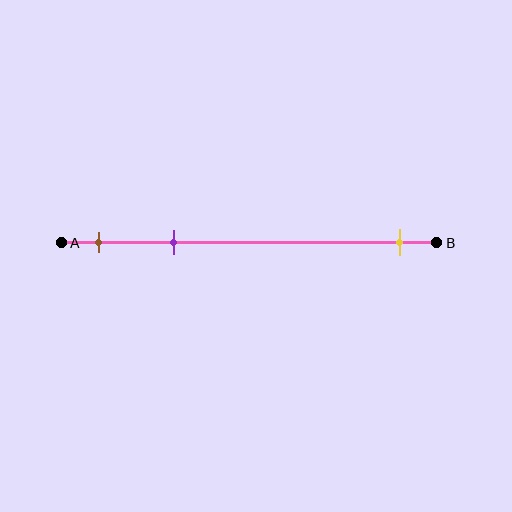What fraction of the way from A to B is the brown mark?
The brown mark is approximately 10% (0.1) of the way from A to B.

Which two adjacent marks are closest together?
The brown and purple marks are the closest adjacent pair.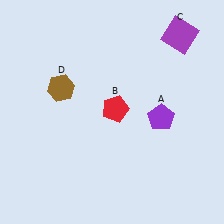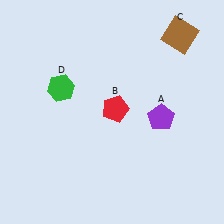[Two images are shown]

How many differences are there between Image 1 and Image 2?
There are 2 differences between the two images.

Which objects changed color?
C changed from purple to brown. D changed from brown to green.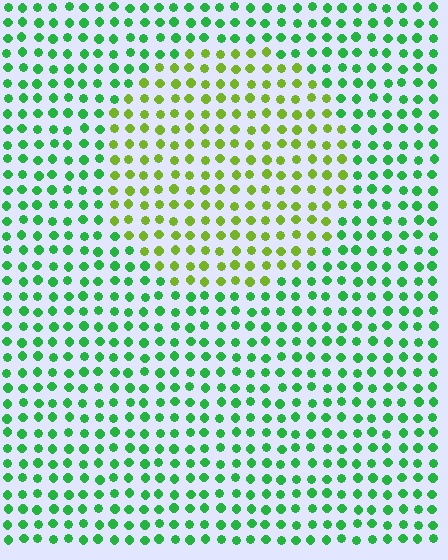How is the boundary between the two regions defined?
The boundary is defined purely by a slight shift in hue (about 44 degrees). Spacing, size, and orientation are identical on both sides.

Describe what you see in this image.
The image is filled with small green elements in a uniform arrangement. A circle-shaped region is visible where the elements are tinted to a slightly different hue, forming a subtle color boundary.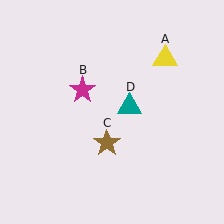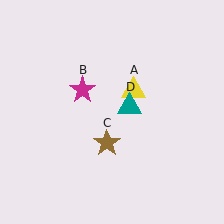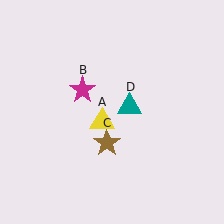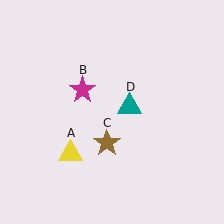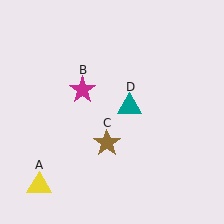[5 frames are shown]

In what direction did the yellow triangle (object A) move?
The yellow triangle (object A) moved down and to the left.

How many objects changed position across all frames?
1 object changed position: yellow triangle (object A).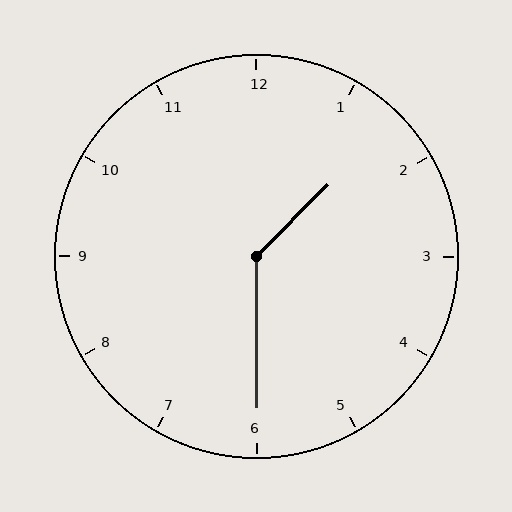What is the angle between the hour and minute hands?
Approximately 135 degrees.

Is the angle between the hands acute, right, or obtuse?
It is obtuse.